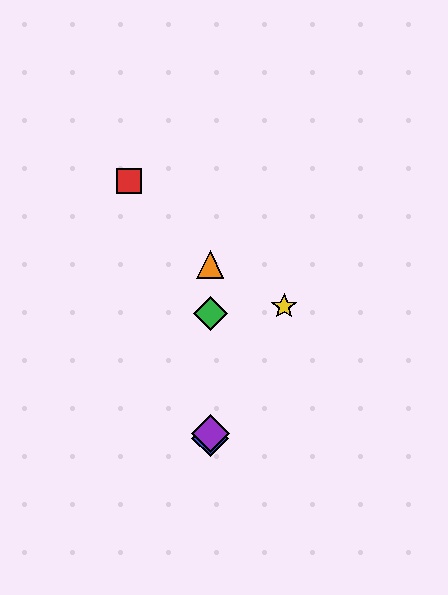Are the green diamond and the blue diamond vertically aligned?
Yes, both are at x≈210.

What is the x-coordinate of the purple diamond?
The purple diamond is at x≈210.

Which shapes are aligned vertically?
The blue diamond, the green diamond, the purple diamond, the orange triangle are aligned vertically.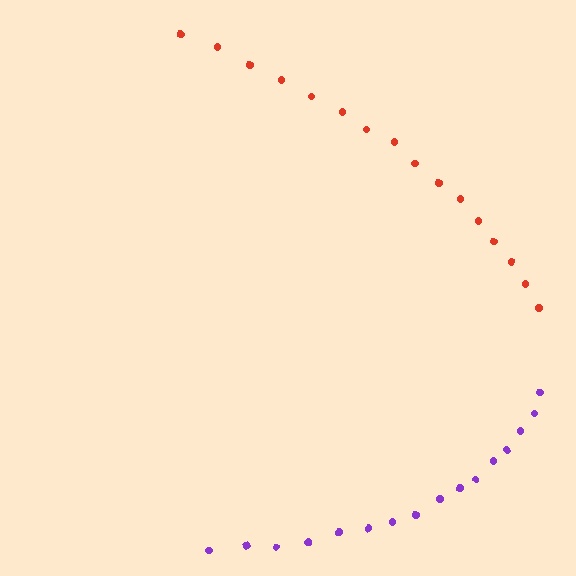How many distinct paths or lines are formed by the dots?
There are 2 distinct paths.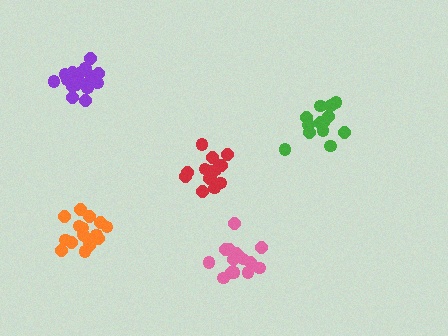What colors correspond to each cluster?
The clusters are colored: green, orange, pink, purple, red.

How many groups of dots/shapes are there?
There are 5 groups.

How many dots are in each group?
Group 1: 14 dots, Group 2: 18 dots, Group 3: 15 dots, Group 4: 18 dots, Group 5: 14 dots (79 total).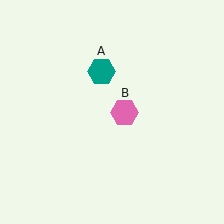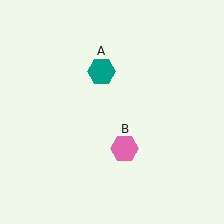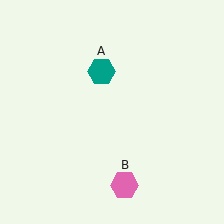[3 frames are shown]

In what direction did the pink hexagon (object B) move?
The pink hexagon (object B) moved down.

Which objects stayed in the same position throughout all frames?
Teal hexagon (object A) remained stationary.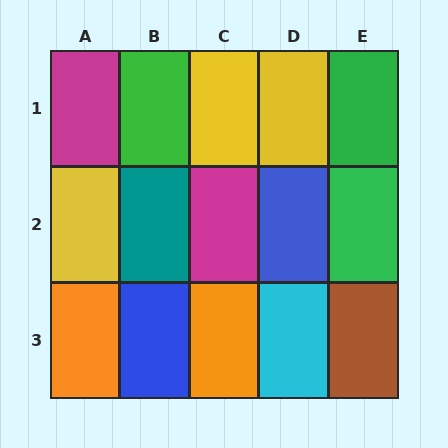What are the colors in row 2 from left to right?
Yellow, teal, magenta, blue, green.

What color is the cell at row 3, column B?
Blue.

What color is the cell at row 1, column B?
Green.